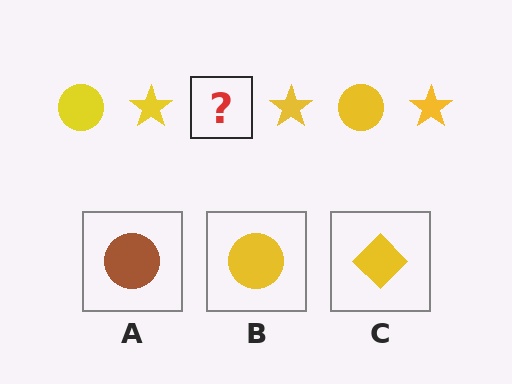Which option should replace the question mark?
Option B.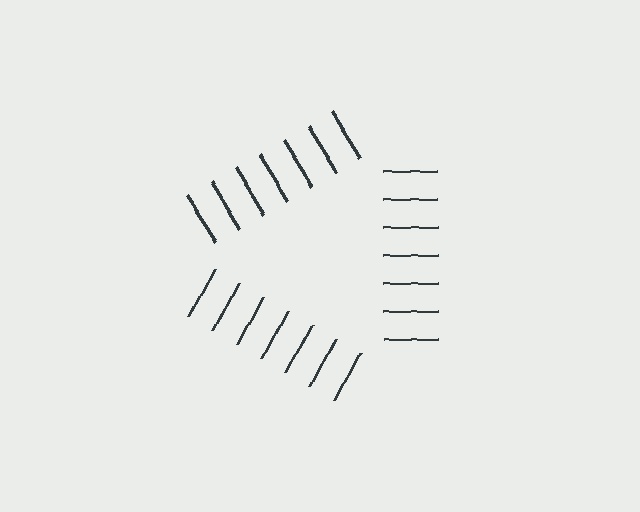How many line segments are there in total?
21 — 7 along each of the 3 edges.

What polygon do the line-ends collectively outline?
An illusory triangle — the line segments terminate on its edges but no continuous stroke is drawn.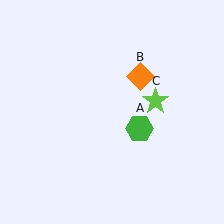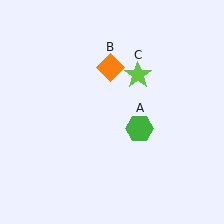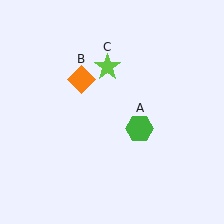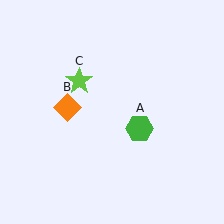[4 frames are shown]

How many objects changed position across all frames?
2 objects changed position: orange diamond (object B), lime star (object C).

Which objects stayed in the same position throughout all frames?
Green hexagon (object A) remained stationary.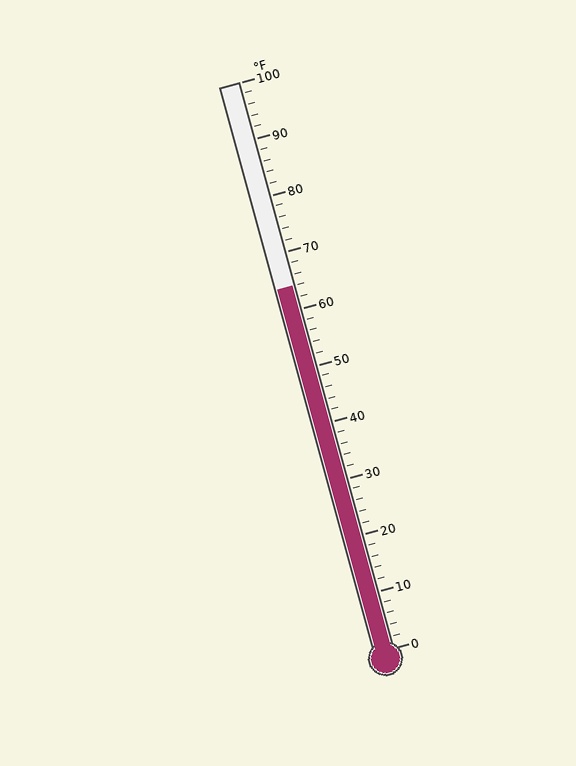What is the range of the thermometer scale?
The thermometer scale ranges from 0°F to 100°F.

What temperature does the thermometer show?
The thermometer shows approximately 64°F.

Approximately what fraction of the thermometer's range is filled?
The thermometer is filled to approximately 65% of its range.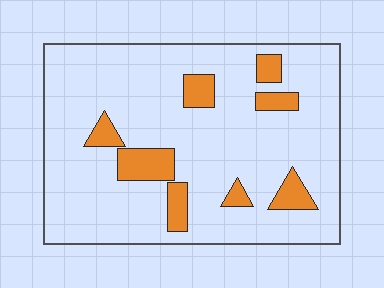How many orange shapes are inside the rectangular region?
8.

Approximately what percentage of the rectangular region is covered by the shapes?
Approximately 15%.